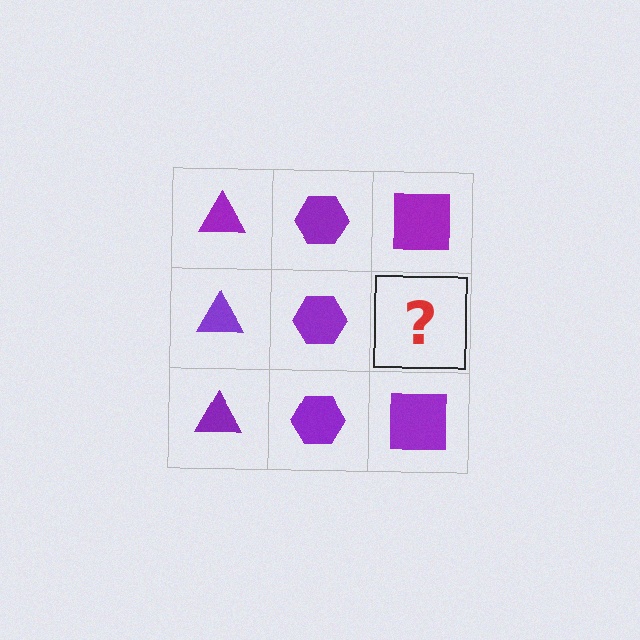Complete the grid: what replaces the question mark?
The question mark should be replaced with a purple square.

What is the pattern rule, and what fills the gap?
The rule is that each column has a consistent shape. The gap should be filled with a purple square.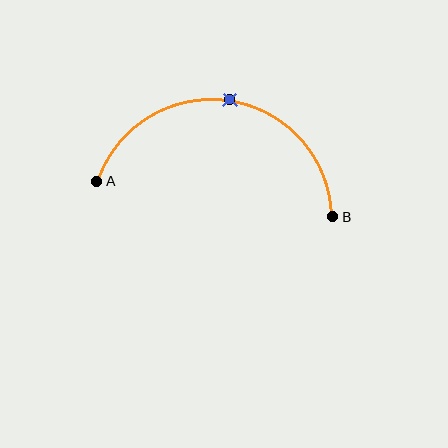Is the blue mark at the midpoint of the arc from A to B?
Yes. The blue mark lies on the arc at equal arc-length from both A and B — it is the arc midpoint.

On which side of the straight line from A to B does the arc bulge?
The arc bulges above the straight line connecting A and B.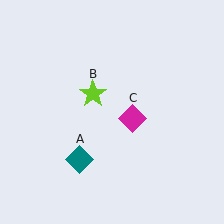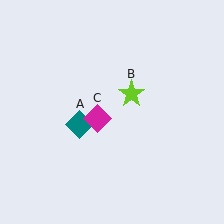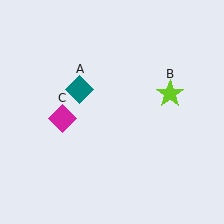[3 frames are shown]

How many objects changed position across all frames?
3 objects changed position: teal diamond (object A), lime star (object B), magenta diamond (object C).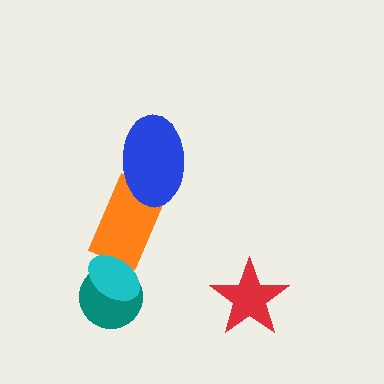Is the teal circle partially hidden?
Yes, it is partially covered by another shape.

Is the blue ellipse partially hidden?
No, no other shape covers it.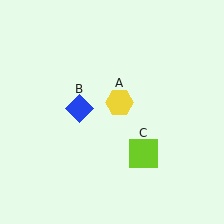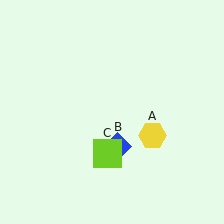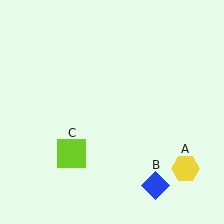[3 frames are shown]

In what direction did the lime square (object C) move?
The lime square (object C) moved left.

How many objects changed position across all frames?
3 objects changed position: yellow hexagon (object A), blue diamond (object B), lime square (object C).